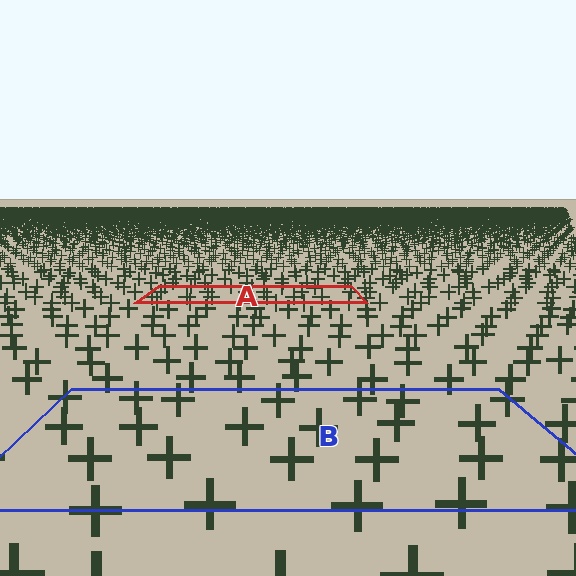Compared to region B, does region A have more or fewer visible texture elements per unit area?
Region A has more texture elements per unit area — they are packed more densely because it is farther away.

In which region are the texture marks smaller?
The texture marks are smaller in region A, because it is farther away.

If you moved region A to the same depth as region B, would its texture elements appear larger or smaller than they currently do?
They would appear larger. At a closer depth, the same texture elements are projected at a bigger on-screen size.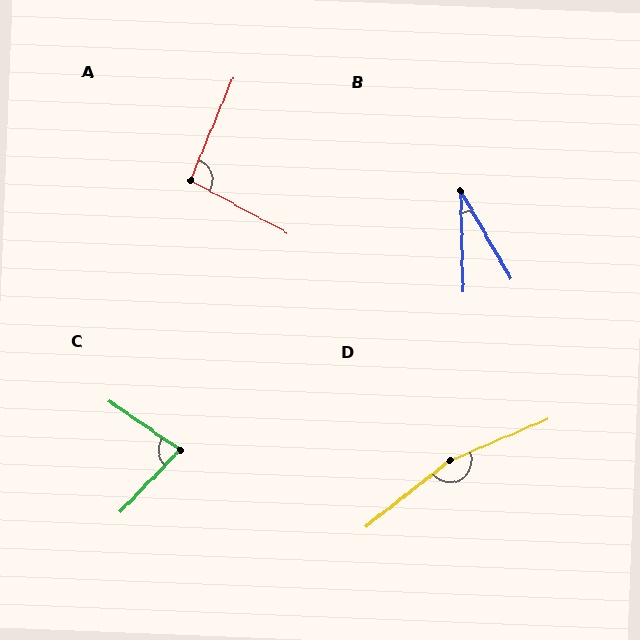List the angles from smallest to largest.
B (29°), C (81°), A (96°), D (165°).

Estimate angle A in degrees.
Approximately 96 degrees.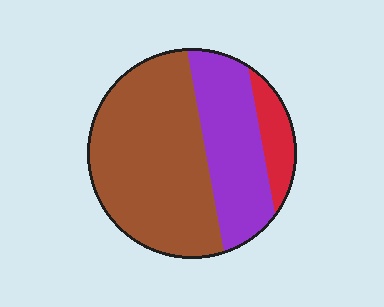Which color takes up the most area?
Brown, at roughly 60%.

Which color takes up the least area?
Red, at roughly 10%.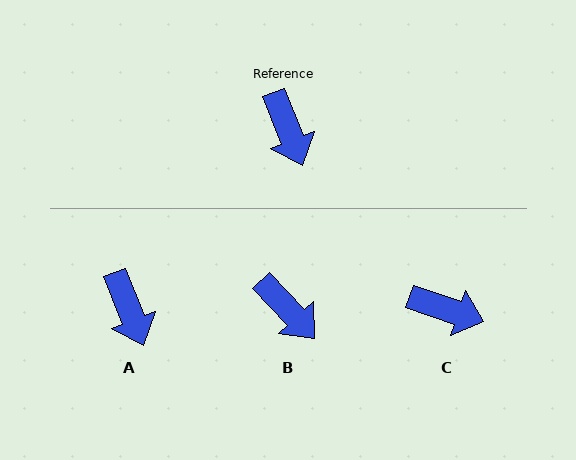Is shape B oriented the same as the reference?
No, it is off by about 21 degrees.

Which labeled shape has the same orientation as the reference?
A.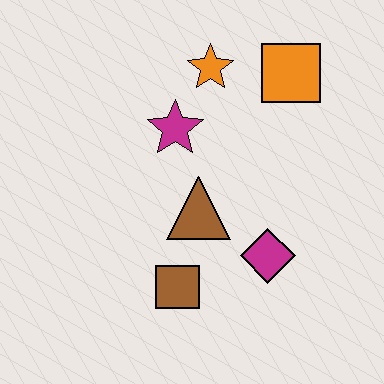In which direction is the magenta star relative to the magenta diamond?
The magenta star is above the magenta diamond.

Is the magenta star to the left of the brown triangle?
Yes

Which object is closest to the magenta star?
The orange star is closest to the magenta star.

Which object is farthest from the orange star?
The brown square is farthest from the orange star.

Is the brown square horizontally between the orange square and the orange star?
No